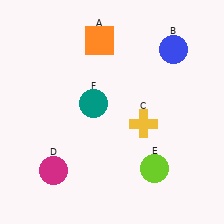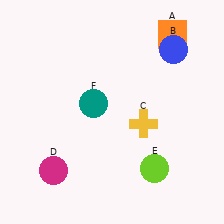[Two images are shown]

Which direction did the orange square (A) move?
The orange square (A) moved right.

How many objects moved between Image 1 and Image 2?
1 object moved between the two images.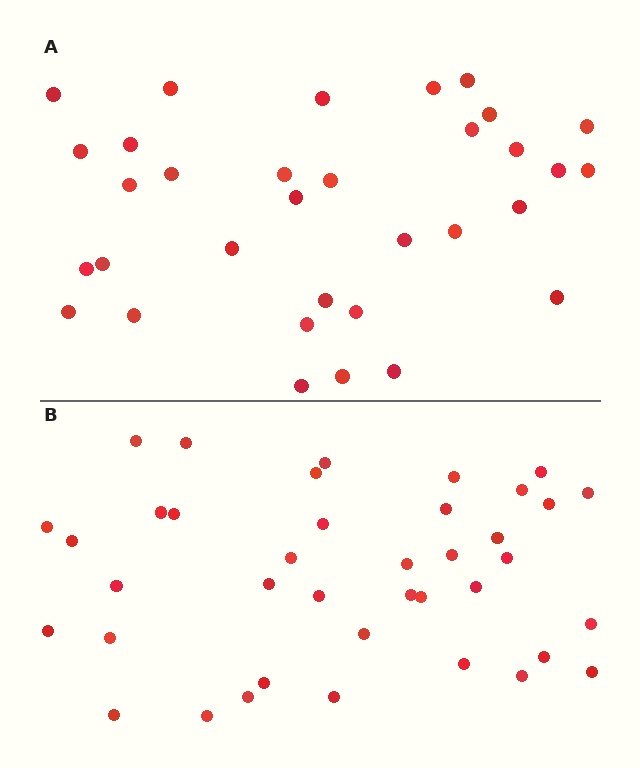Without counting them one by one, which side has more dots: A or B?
Region B (the bottom region) has more dots.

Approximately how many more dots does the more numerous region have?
Region B has about 6 more dots than region A.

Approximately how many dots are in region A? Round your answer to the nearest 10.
About 30 dots. (The exact count is 33, which rounds to 30.)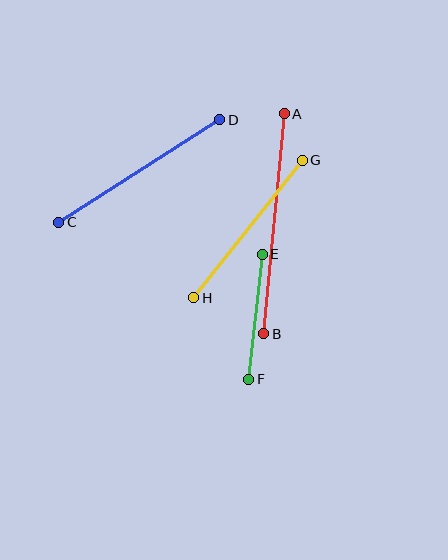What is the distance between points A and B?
The distance is approximately 221 pixels.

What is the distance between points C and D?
The distance is approximately 191 pixels.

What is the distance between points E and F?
The distance is approximately 125 pixels.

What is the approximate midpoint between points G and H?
The midpoint is at approximately (248, 229) pixels.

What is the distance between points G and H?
The distance is approximately 175 pixels.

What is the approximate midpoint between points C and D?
The midpoint is at approximately (139, 171) pixels.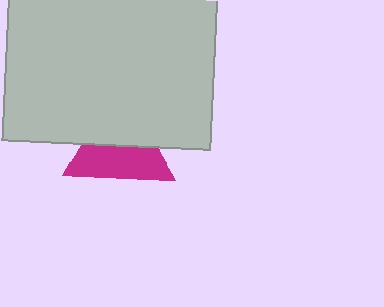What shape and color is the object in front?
The object in front is a light gray rectangle.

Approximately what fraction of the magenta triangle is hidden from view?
Roughly 46% of the magenta triangle is hidden behind the light gray rectangle.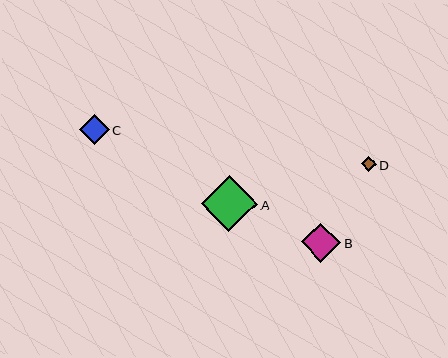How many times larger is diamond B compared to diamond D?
Diamond B is approximately 2.6 times the size of diamond D.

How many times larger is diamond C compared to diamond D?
Diamond C is approximately 2.0 times the size of diamond D.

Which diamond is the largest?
Diamond A is the largest with a size of approximately 56 pixels.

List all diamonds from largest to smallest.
From largest to smallest: A, B, C, D.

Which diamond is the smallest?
Diamond D is the smallest with a size of approximately 15 pixels.